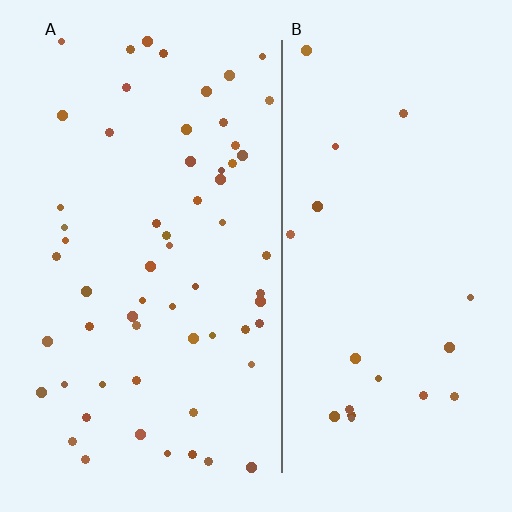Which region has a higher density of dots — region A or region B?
A (the left).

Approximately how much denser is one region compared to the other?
Approximately 3.0× — region A over region B.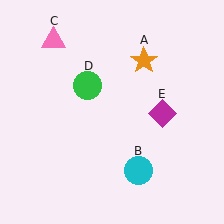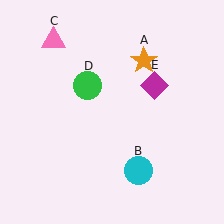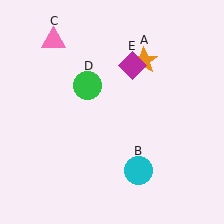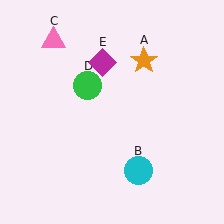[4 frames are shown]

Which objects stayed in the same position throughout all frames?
Orange star (object A) and cyan circle (object B) and pink triangle (object C) and green circle (object D) remained stationary.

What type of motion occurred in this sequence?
The magenta diamond (object E) rotated counterclockwise around the center of the scene.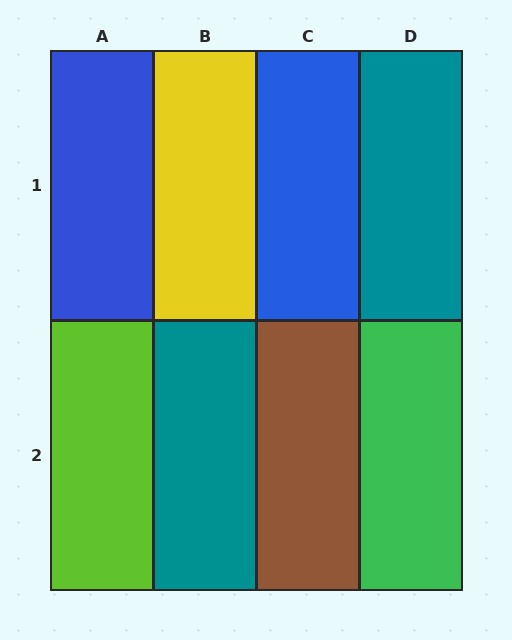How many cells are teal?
2 cells are teal.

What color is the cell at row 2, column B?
Teal.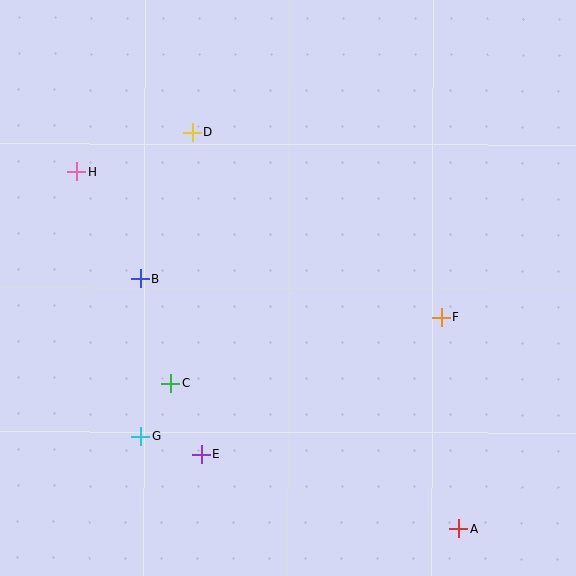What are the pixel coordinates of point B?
Point B is at (140, 278).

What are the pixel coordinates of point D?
Point D is at (193, 132).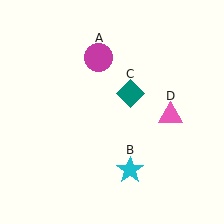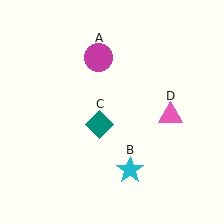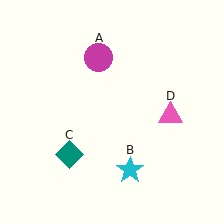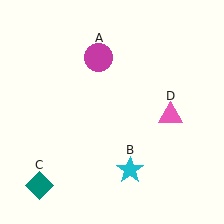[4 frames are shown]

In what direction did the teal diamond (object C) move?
The teal diamond (object C) moved down and to the left.